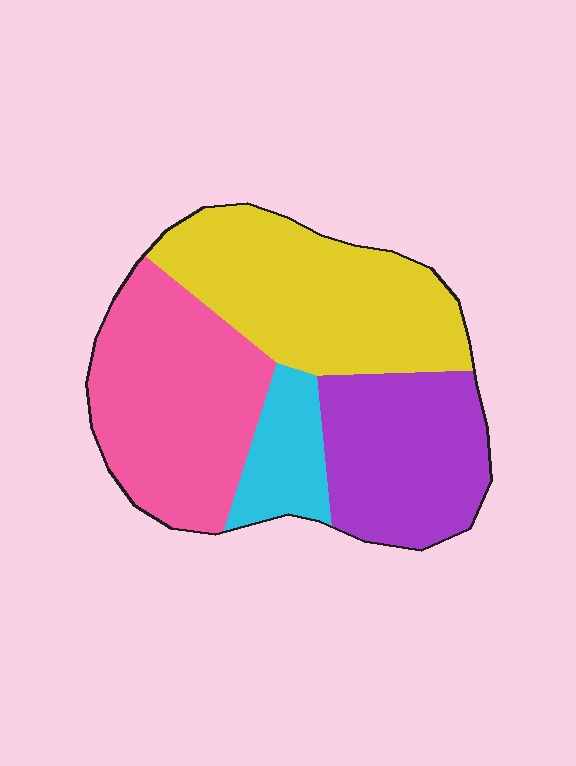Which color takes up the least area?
Cyan, at roughly 10%.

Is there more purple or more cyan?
Purple.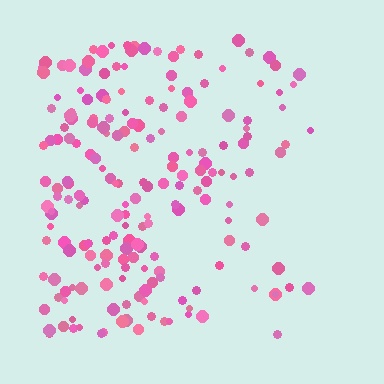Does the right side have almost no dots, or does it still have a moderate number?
Still a moderate number, just noticeably fewer than the left.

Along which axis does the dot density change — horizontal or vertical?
Horizontal.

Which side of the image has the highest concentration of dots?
The left.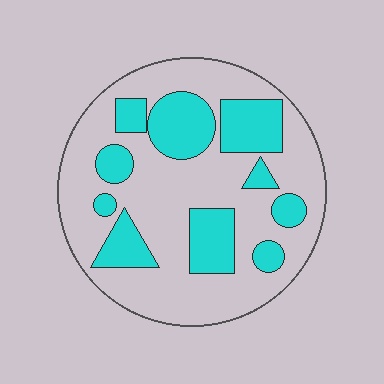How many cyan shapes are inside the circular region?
10.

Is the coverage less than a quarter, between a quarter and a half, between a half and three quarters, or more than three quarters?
Between a quarter and a half.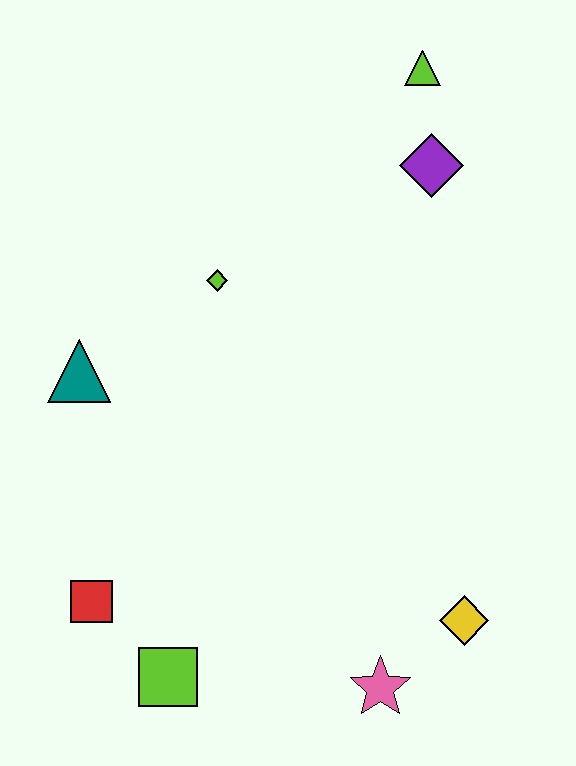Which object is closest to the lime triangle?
The purple diamond is closest to the lime triangle.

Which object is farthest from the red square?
The lime triangle is farthest from the red square.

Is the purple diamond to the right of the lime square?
Yes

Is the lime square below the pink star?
No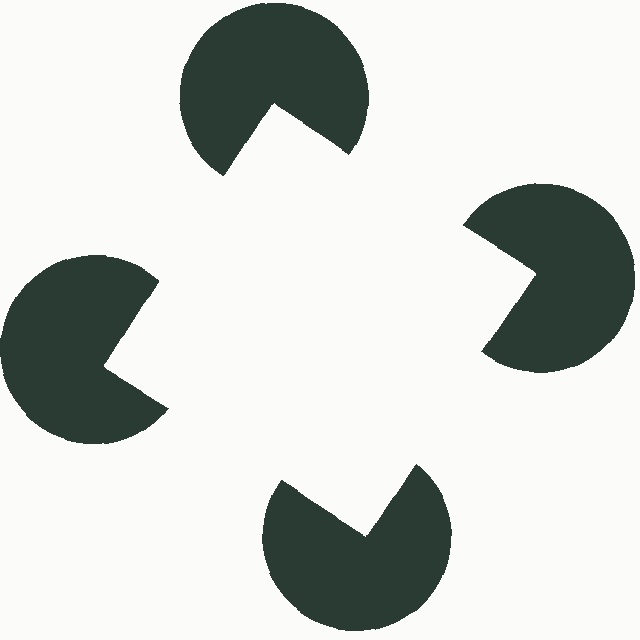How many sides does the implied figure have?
4 sides.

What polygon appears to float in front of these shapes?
An illusory square — its edges are inferred from the aligned wedge cuts in the pac-man discs, not physically drawn.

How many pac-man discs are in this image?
There are 4 — one at each vertex of the illusory square.